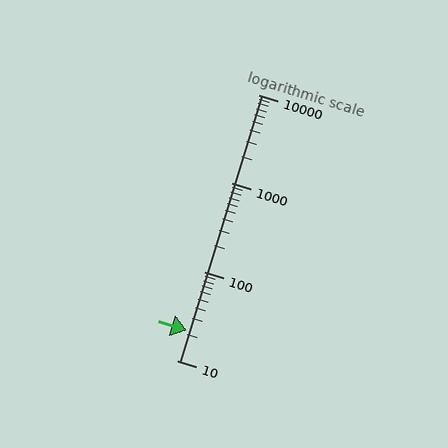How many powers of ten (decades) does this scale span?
The scale spans 3 decades, from 10 to 10000.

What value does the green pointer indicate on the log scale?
The pointer indicates approximately 22.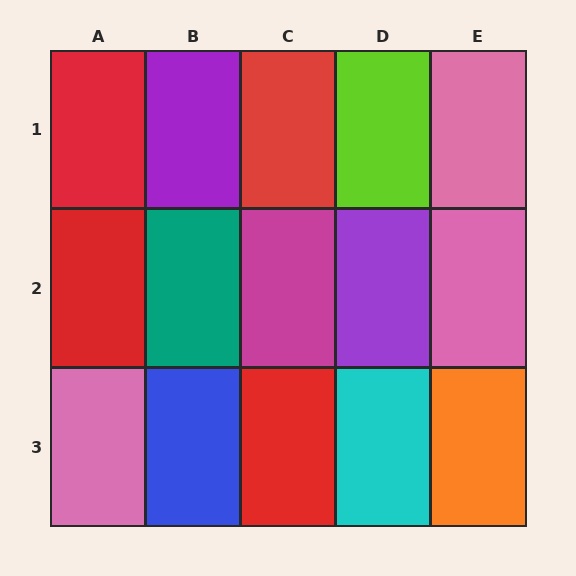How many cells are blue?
1 cell is blue.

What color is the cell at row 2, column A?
Red.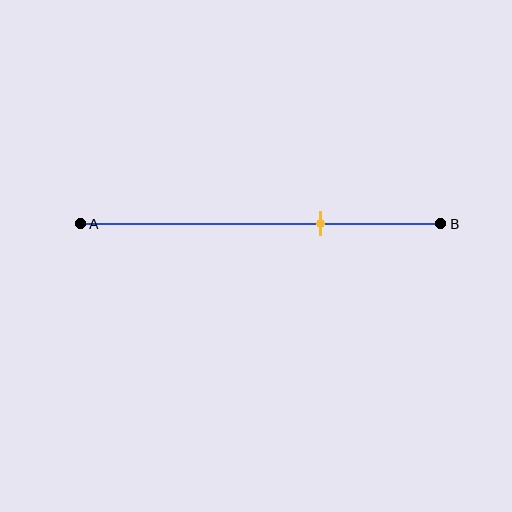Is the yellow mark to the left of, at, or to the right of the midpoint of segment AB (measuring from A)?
The yellow mark is to the right of the midpoint of segment AB.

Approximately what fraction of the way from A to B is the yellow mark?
The yellow mark is approximately 65% of the way from A to B.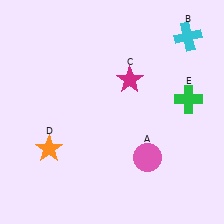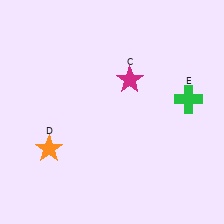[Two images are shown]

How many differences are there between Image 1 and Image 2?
There are 2 differences between the two images.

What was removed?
The pink circle (A), the cyan cross (B) were removed in Image 2.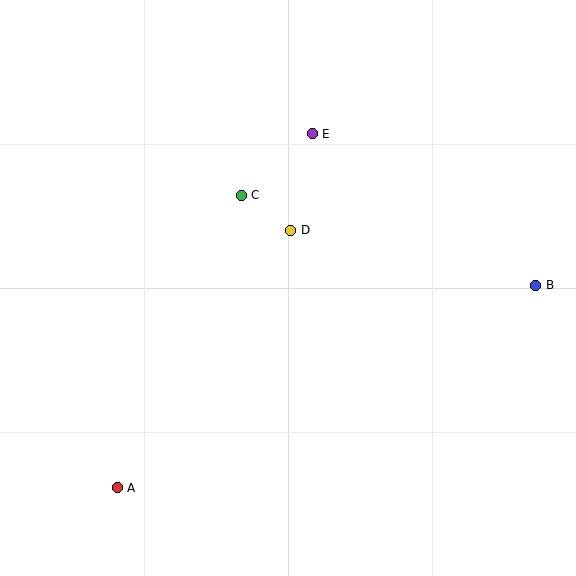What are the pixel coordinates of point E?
Point E is at (312, 134).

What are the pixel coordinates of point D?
Point D is at (291, 230).